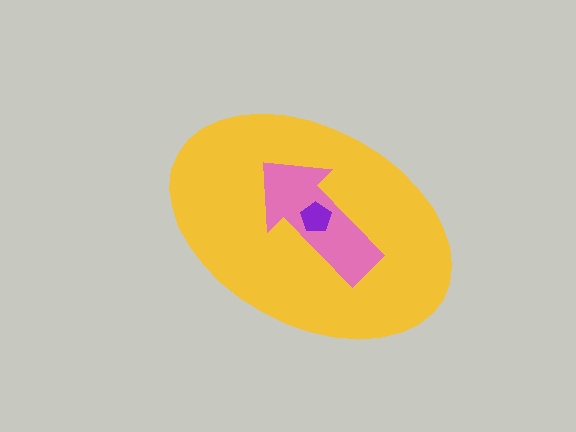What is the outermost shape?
The yellow ellipse.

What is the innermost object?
The purple pentagon.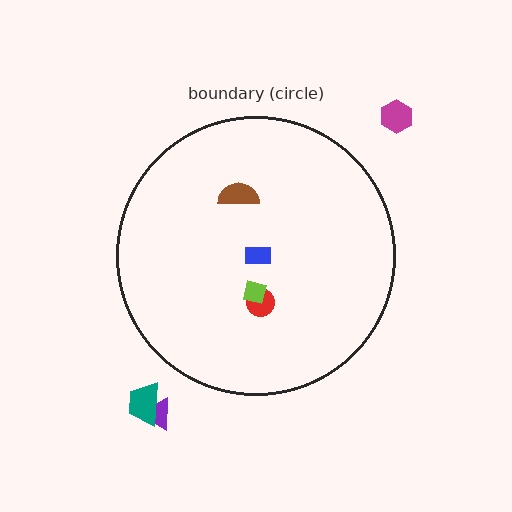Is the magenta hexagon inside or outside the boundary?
Outside.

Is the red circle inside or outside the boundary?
Inside.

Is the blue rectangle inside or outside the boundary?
Inside.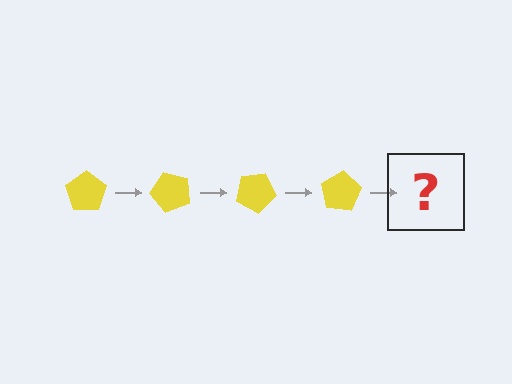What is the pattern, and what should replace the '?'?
The pattern is that the pentagon rotates 50 degrees each step. The '?' should be a yellow pentagon rotated 200 degrees.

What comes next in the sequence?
The next element should be a yellow pentagon rotated 200 degrees.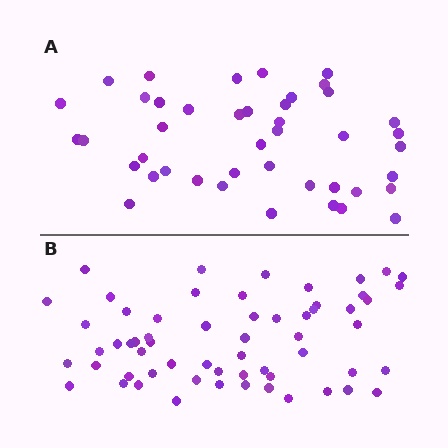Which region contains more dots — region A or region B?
Region B (the bottom region) has more dots.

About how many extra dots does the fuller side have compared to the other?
Region B has approximately 15 more dots than region A.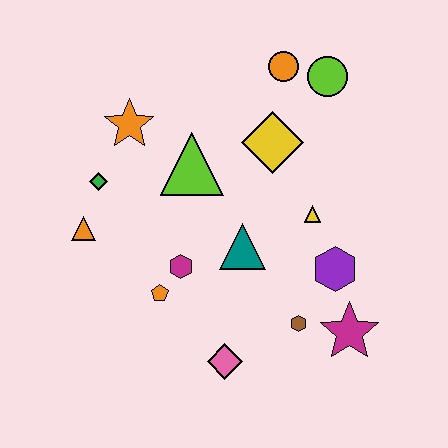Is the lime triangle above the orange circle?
No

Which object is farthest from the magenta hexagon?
The lime circle is farthest from the magenta hexagon.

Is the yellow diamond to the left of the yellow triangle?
Yes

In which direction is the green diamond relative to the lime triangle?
The green diamond is to the left of the lime triangle.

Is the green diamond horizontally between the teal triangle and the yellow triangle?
No